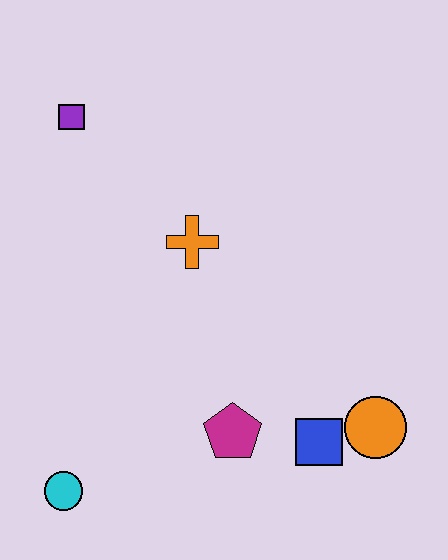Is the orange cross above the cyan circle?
Yes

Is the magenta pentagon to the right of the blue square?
No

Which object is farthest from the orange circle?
The purple square is farthest from the orange circle.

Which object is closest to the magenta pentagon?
The blue square is closest to the magenta pentagon.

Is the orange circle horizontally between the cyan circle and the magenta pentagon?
No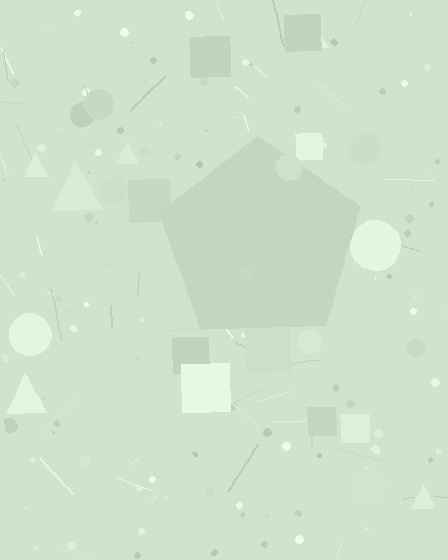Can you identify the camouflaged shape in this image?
The camouflaged shape is a pentagon.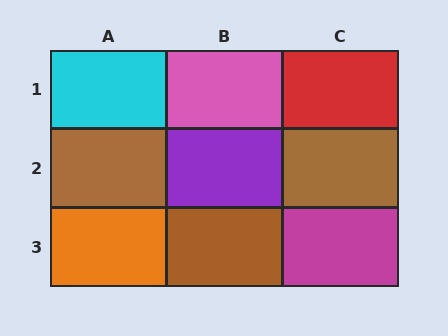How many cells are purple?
1 cell is purple.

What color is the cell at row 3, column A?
Orange.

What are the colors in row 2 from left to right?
Brown, purple, brown.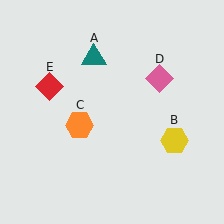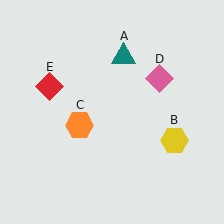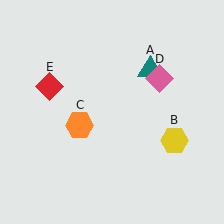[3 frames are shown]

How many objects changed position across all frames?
1 object changed position: teal triangle (object A).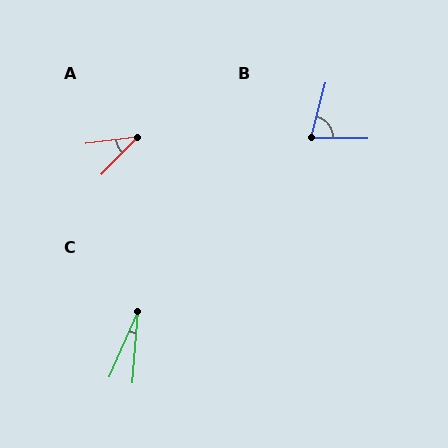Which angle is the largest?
B, at approximately 76 degrees.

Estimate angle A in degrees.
Approximately 38 degrees.